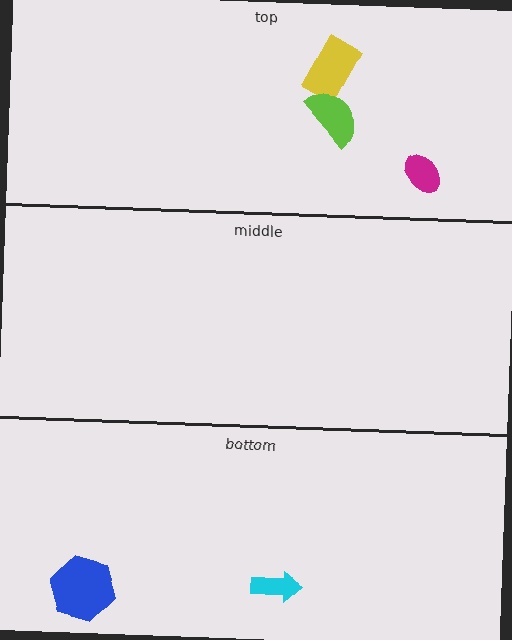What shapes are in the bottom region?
The blue hexagon, the cyan arrow.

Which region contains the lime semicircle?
The top region.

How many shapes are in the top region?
3.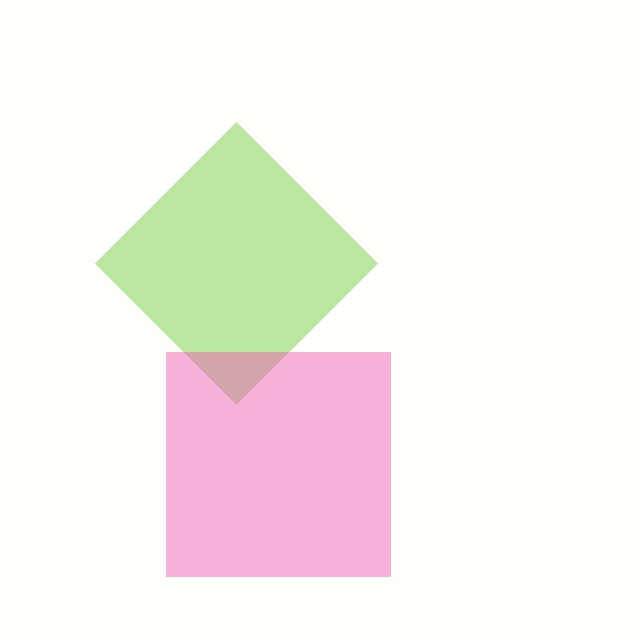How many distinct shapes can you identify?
There are 2 distinct shapes: a lime diamond, a pink square.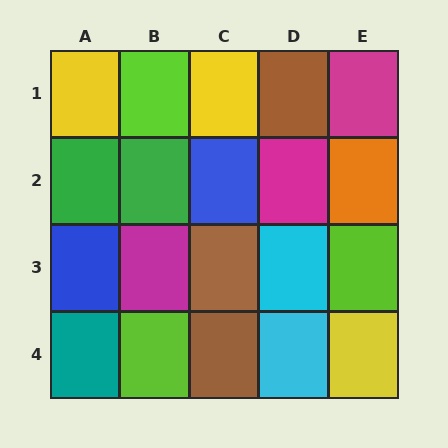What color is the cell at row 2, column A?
Green.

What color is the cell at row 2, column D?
Magenta.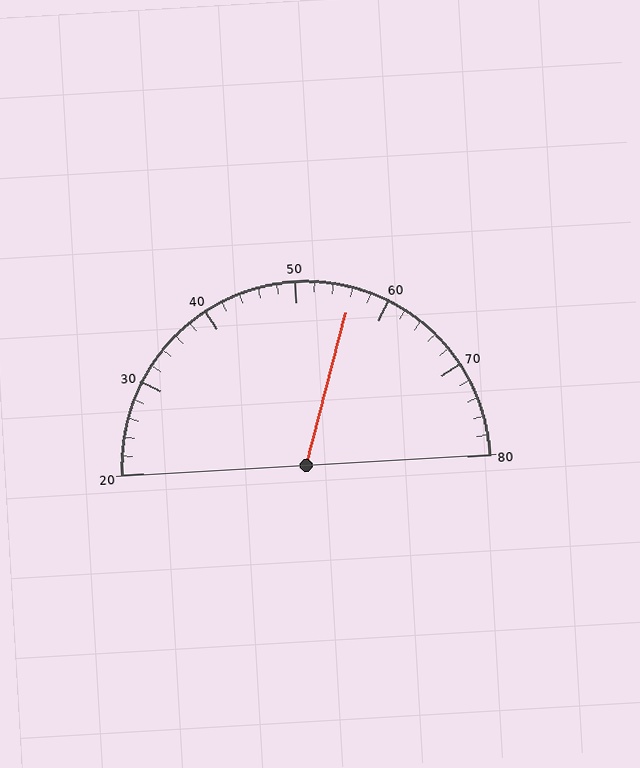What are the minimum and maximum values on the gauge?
The gauge ranges from 20 to 80.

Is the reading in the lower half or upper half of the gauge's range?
The reading is in the upper half of the range (20 to 80).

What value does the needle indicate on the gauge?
The needle indicates approximately 56.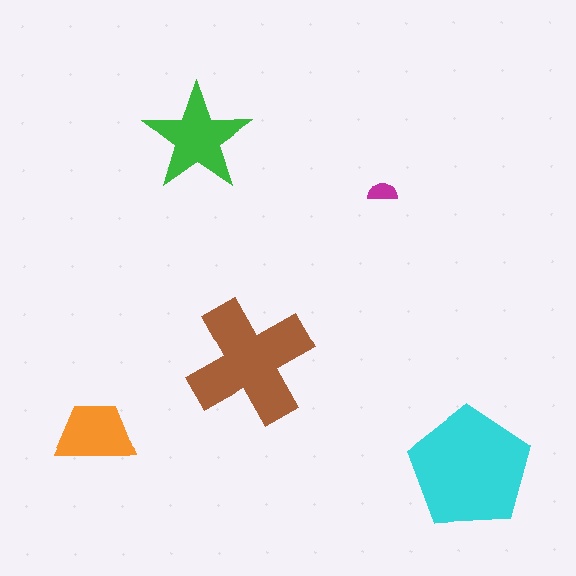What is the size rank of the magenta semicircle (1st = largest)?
5th.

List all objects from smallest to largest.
The magenta semicircle, the orange trapezoid, the green star, the brown cross, the cyan pentagon.